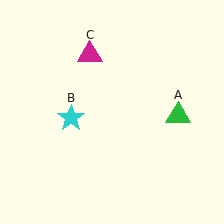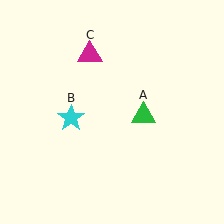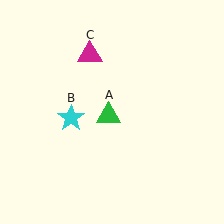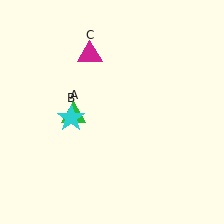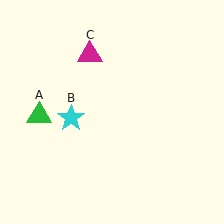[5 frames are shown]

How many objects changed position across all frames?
1 object changed position: green triangle (object A).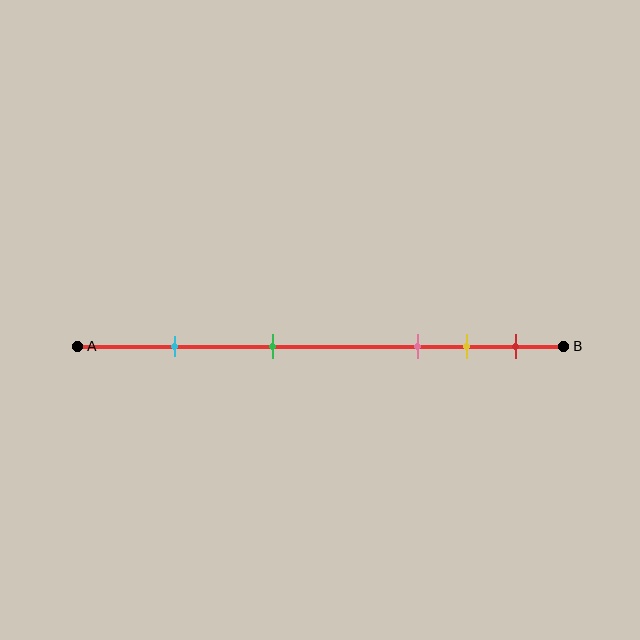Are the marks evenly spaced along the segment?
No, the marks are not evenly spaced.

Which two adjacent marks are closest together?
The yellow and red marks are the closest adjacent pair.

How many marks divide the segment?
There are 5 marks dividing the segment.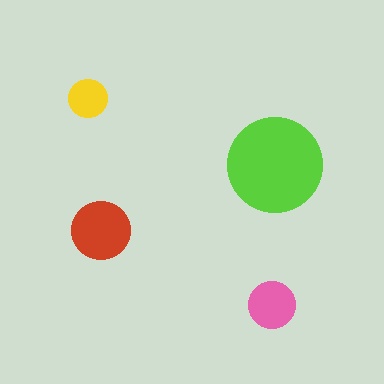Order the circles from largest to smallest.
the lime one, the red one, the pink one, the yellow one.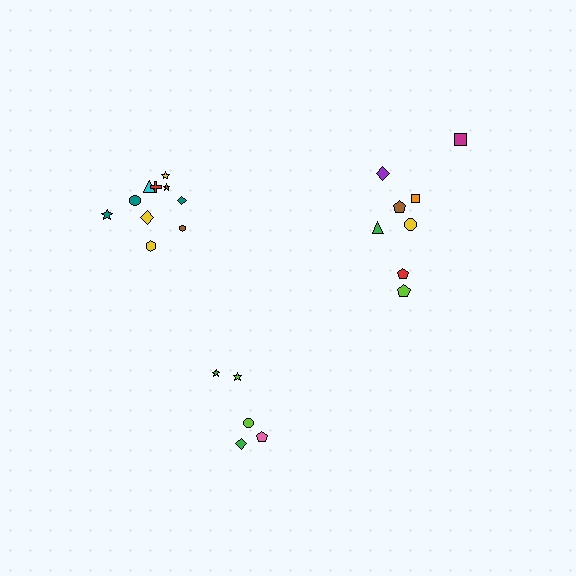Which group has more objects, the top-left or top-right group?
The top-left group.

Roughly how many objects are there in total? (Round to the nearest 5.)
Roughly 25 objects in total.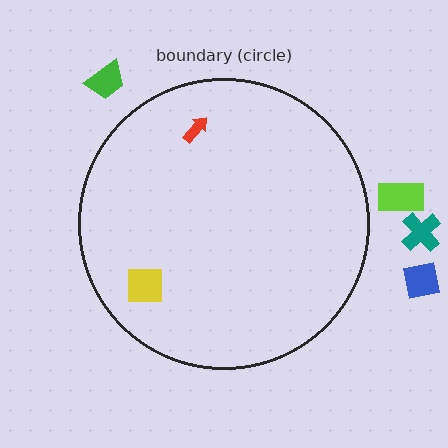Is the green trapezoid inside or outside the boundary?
Outside.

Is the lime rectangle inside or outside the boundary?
Outside.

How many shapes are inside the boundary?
2 inside, 4 outside.